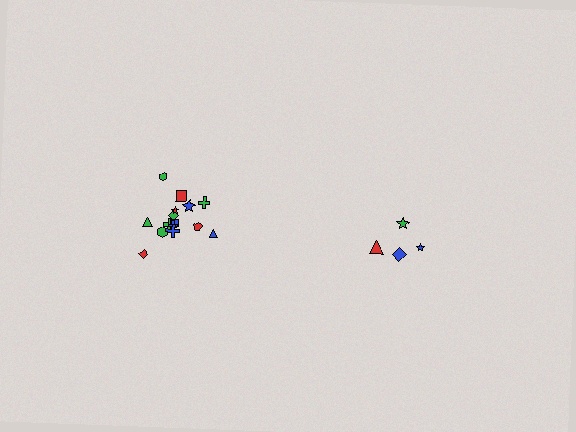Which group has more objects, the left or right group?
The left group.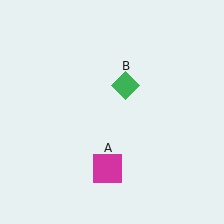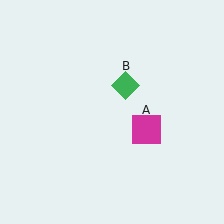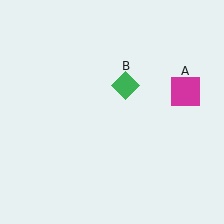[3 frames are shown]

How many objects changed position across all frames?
1 object changed position: magenta square (object A).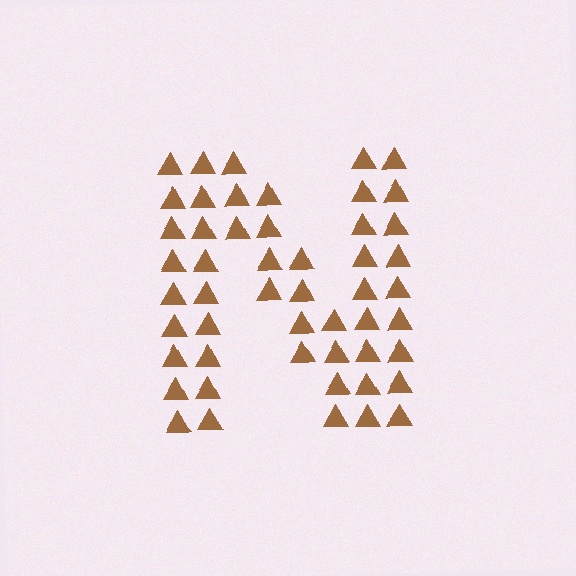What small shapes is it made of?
It is made of small triangles.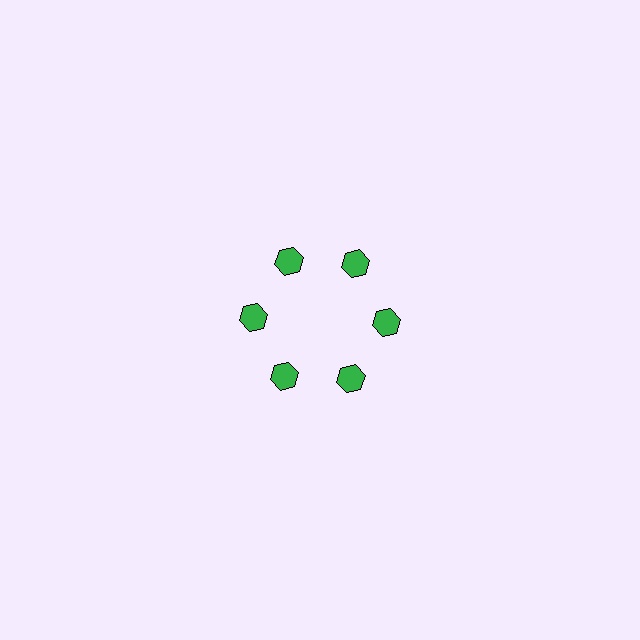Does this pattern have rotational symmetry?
Yes, this pattern has 6-fold rotational symmetry. It looks the same after rotating 60 degrees around the center.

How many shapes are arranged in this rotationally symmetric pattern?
There are 6 shapes, arranged in 6 groups of 1.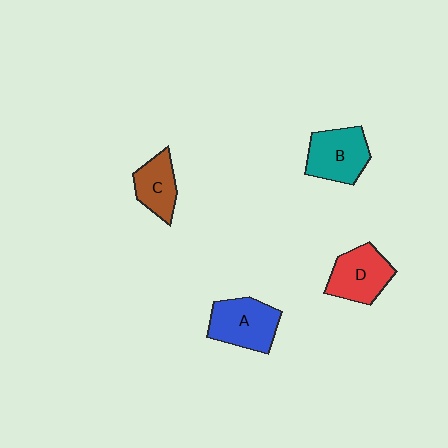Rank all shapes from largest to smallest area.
From largest to smallest: A (blue), B (teal), D (red), C (brown).